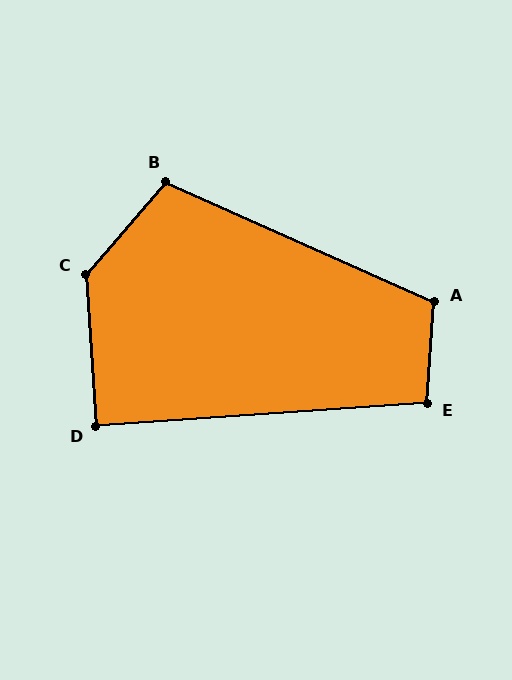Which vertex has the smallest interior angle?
D, at approximately 90 degrees.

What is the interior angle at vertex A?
Approximately 110 degrees (obtuse).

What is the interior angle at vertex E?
Approximately 98 degrees (obtuse).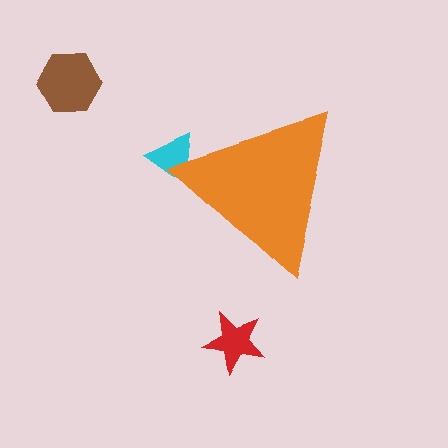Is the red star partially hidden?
No, the red star is fully visible.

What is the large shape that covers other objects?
An orange triangle.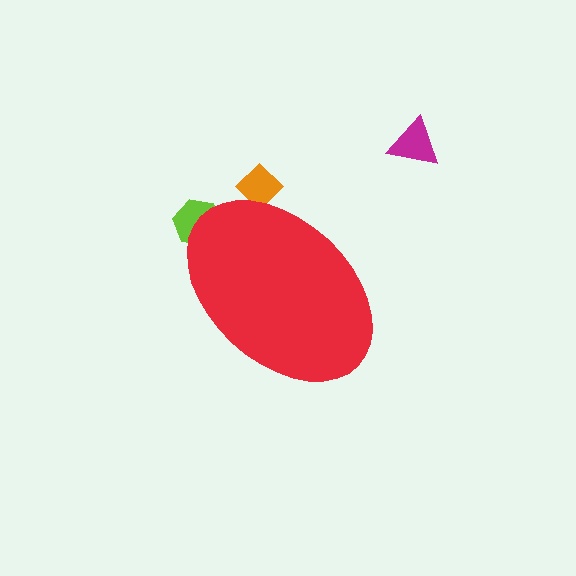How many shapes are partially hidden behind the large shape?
2 shapes are partially hidden.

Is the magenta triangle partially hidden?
No, the magenta triangle is fully visible.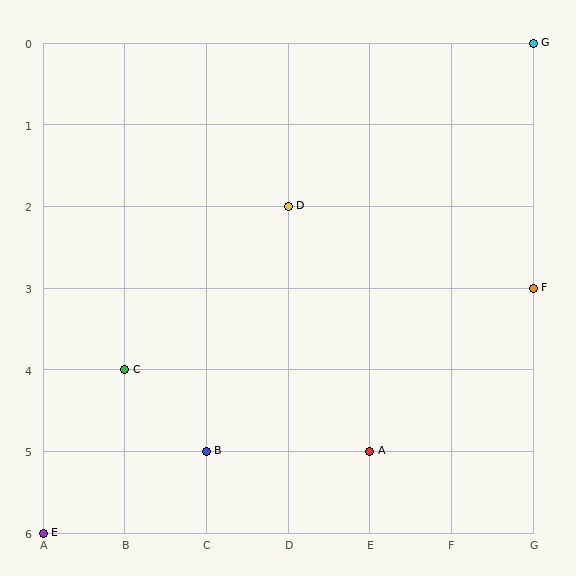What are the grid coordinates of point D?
Point D is at grid coordinates (D, 2).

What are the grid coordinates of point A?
Point A is at grid coordinates (E, 5).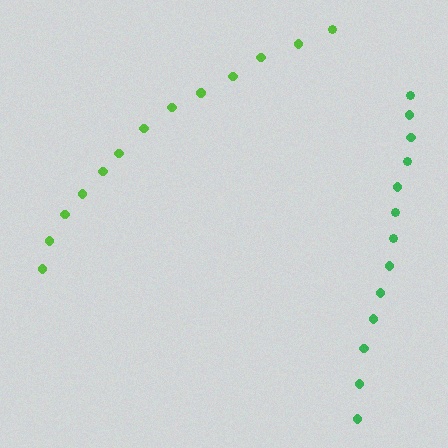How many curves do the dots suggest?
There are 2 distinct paths.